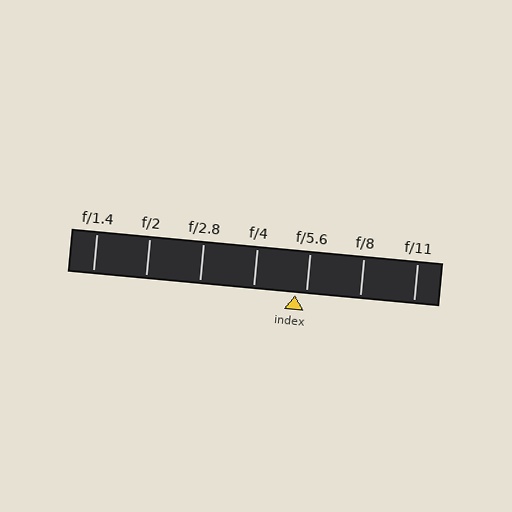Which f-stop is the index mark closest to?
The index mark is closest to f/5.6.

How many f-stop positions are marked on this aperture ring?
There are 7 f-stop positions marked.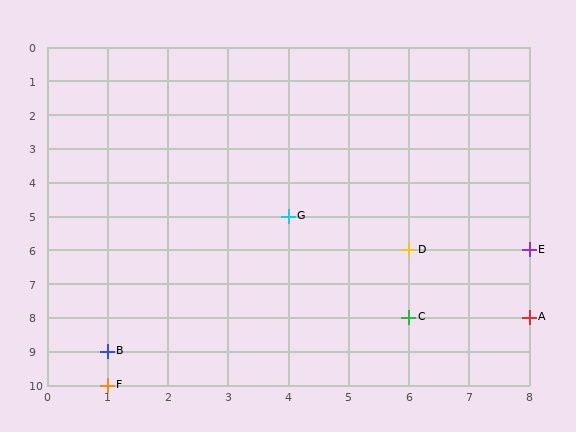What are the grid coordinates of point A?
Point A is at grid coordinates (8, 8).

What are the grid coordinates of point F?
Point F is at grid coordinates (1, 10).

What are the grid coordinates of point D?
Point D is at grid coordinates (6, 6).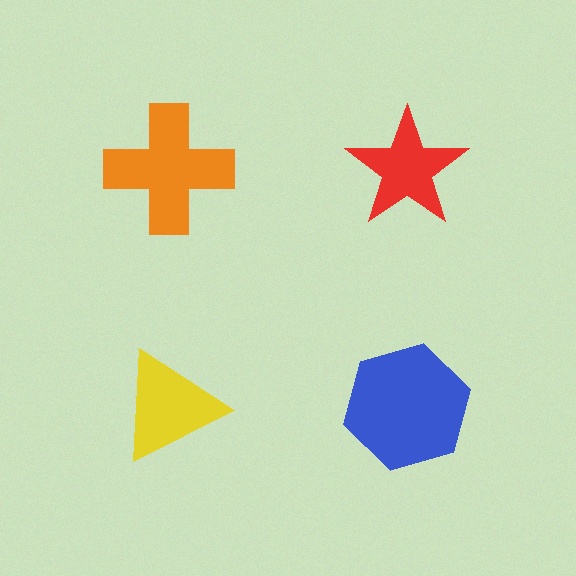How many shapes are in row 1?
2 shapes.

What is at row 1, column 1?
An orange cross.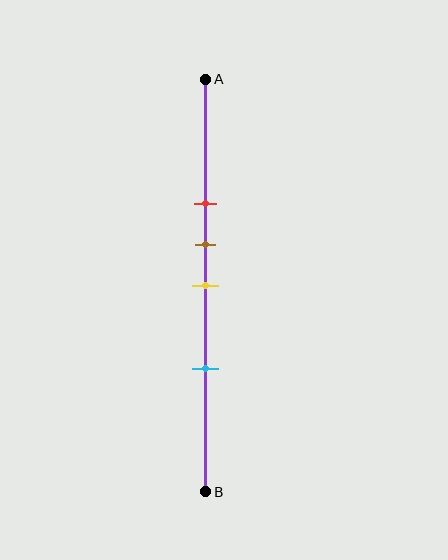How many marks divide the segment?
There are 4 marks dividing the segment.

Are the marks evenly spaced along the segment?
No, the marks are not evenly spaced.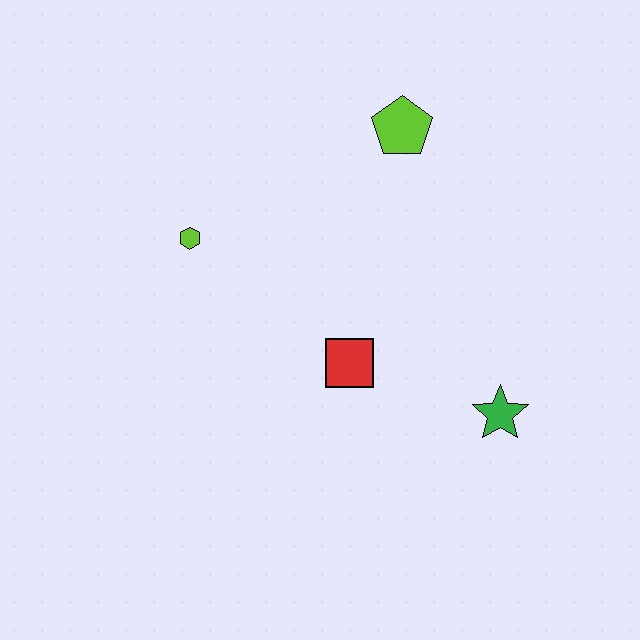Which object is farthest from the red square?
The lime pentagon is farthest from the red square.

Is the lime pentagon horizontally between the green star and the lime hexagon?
Yes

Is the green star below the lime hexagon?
Yes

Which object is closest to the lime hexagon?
The red square is closest to the lime hexagon.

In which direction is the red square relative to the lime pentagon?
The red square is below the lime pentagon.